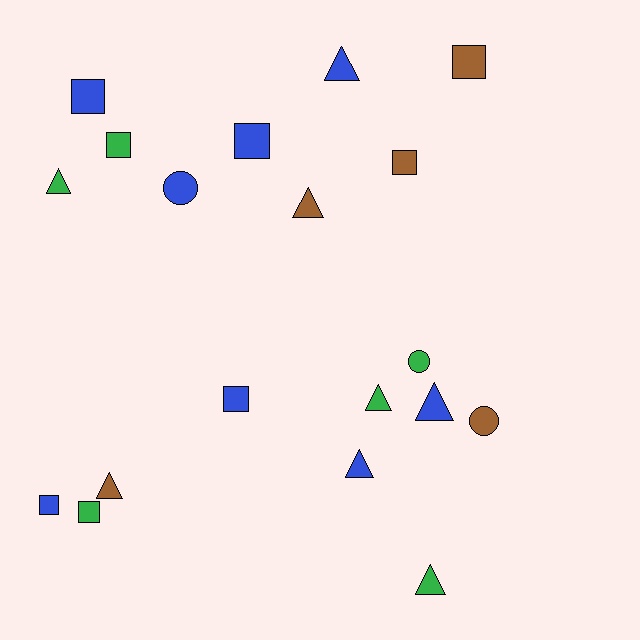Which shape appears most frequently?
Square, with 8 objects.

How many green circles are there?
There is 1 green circle.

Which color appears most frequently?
Blue, with 8 objects.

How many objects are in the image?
There are 19 objects.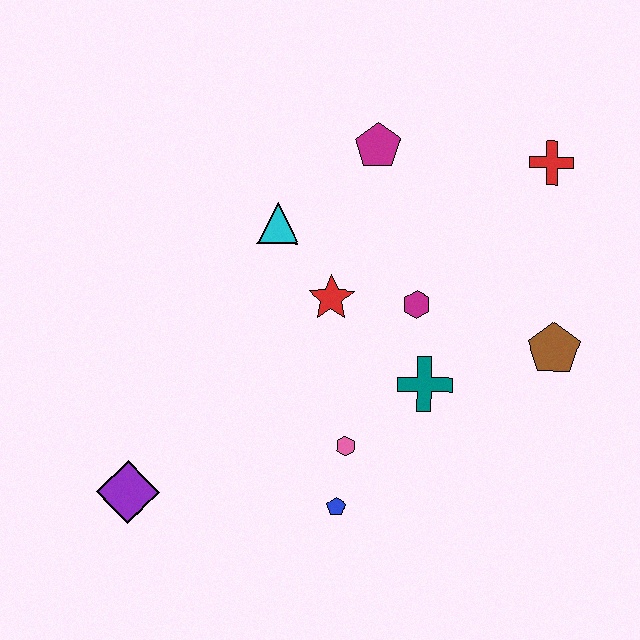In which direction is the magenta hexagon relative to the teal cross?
The magenta hexagon is above the teal cross.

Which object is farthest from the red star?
The purple diamond is farthest from the red star.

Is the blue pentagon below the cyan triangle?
Yes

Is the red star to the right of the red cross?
No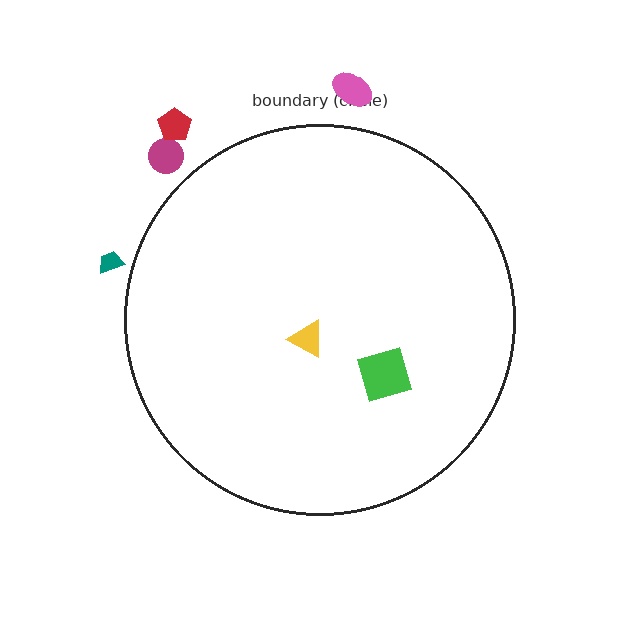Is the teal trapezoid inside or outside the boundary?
Outside.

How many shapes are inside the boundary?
2 inside, 4 outside.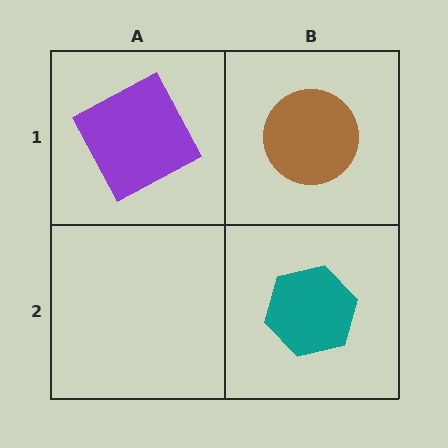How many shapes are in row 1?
2 shapes.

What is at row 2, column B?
A teal hexagon.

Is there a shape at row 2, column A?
No, that cell is empty.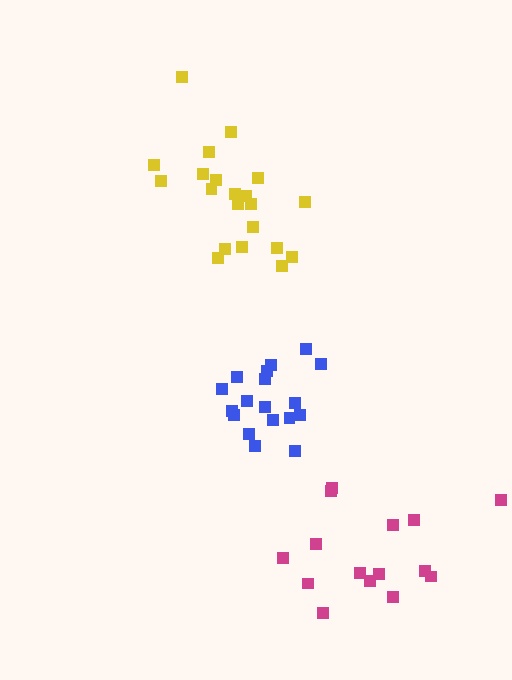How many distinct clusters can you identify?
There are 3 distinct clusters.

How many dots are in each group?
Group 1: 21 dots, Group 2: 15 dots, Group 3: 18 dots (54 total).